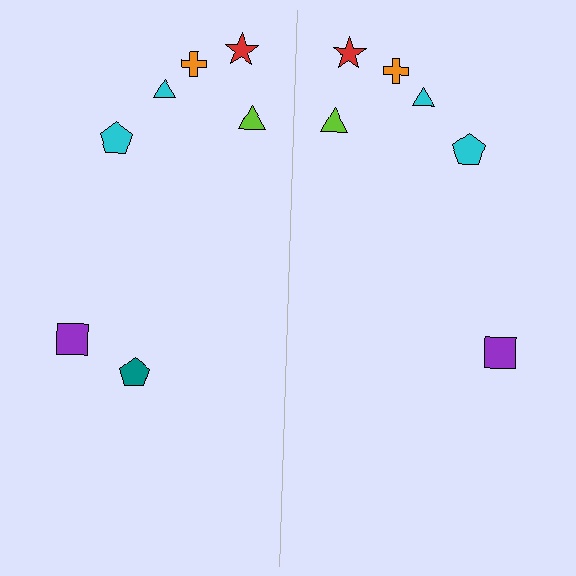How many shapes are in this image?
There are 13 shapes in this image.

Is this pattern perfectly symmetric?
No, the pattern is not perfectly symmetric. A teal pentagon is missing from the right side.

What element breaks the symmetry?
A teal pentagon is missing from the right side.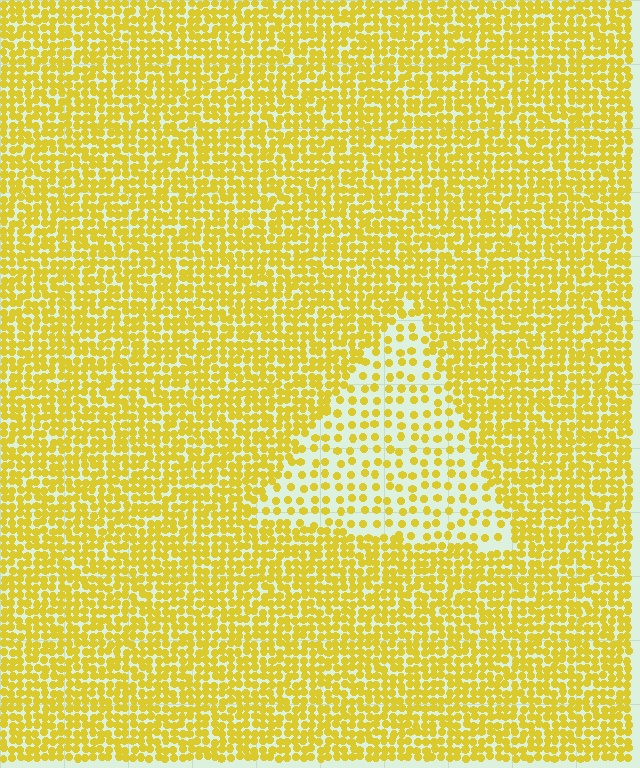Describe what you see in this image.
The image contains small yellow elements arranged at two different densities. A triangle-shaped region is visible where the elements are less densely packed than the surrounding area.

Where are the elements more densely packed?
The elements are more densely packed outside the triangle boundary.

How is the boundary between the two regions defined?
The boundary is defined by a change in element density (approximately 2.3x ratio). All elements are the same color, size, and shape.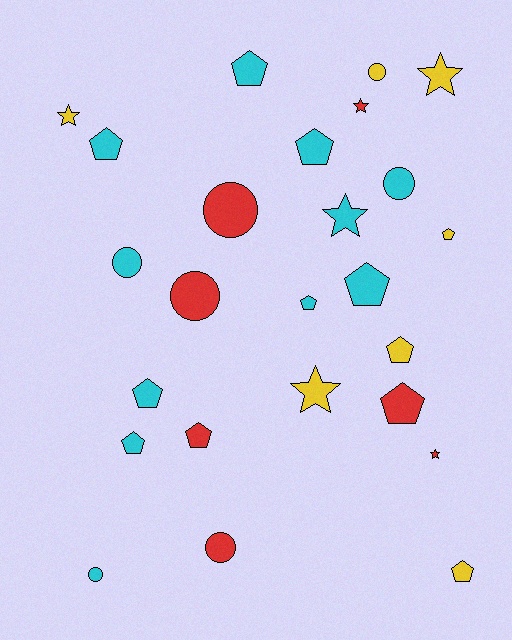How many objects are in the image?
There are 25 objects.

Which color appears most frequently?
Cyan, with 11 objects.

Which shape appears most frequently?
Pentagon, with 12 objects.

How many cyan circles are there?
There are 3 cyan circles.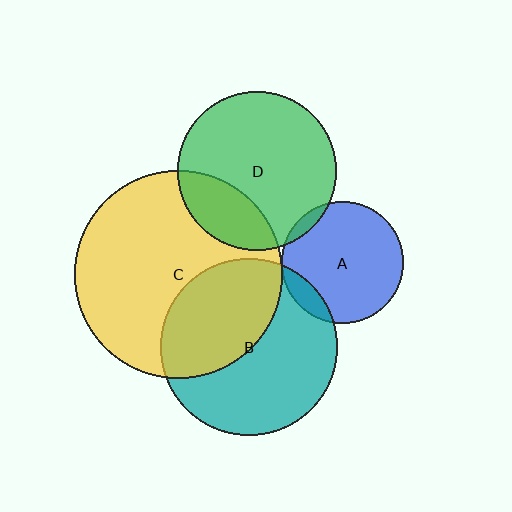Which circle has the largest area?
Circle C (yellow).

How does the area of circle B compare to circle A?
Approximately 2.1 times.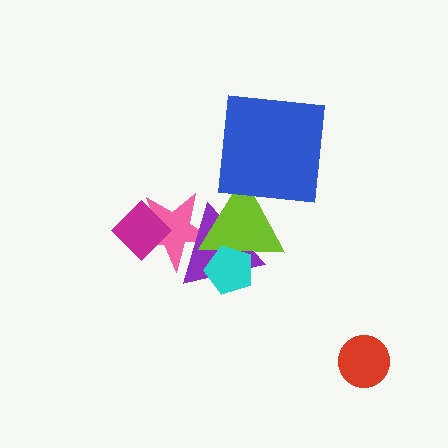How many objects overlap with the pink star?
3 objects overlap with the pink star.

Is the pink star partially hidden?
Yes, it is partially covered by another shape.